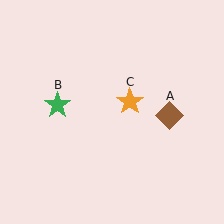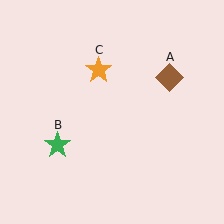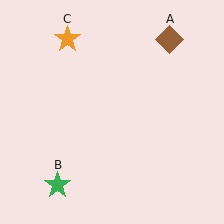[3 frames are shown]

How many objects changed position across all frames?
3 objects changed position: brown diamond (object A), green star (object B), orange star (object C).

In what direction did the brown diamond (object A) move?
The brown diamond (object A) moved up.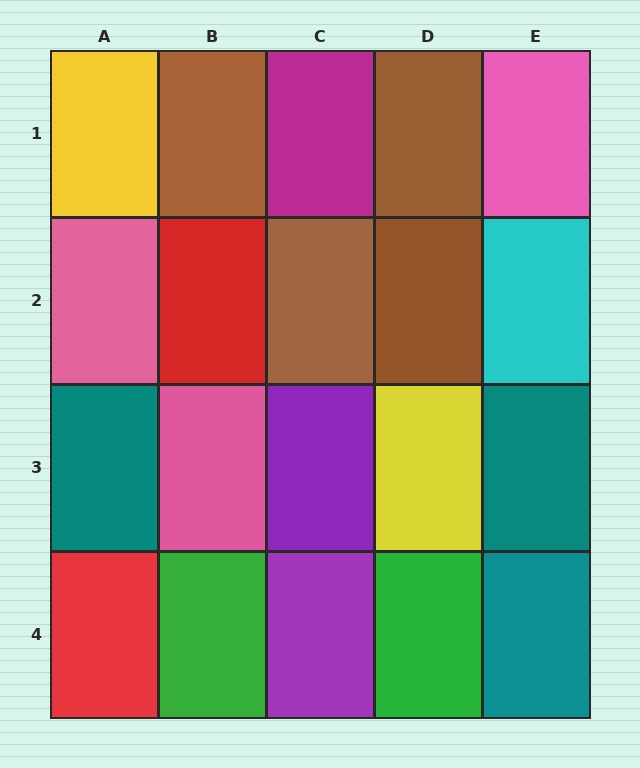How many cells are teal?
3 cells are teal.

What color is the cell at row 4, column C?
Purple.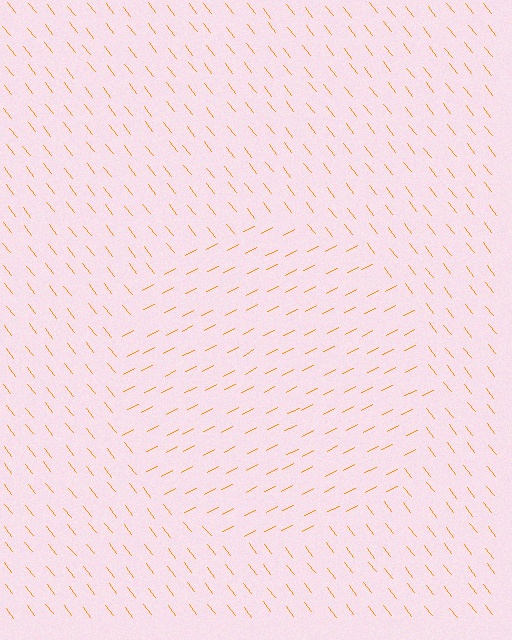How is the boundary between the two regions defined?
The boundary is defined purely by a change in line orientation (approximately 79 degrees difference). All lines are the same color and thickness.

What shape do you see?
I see a circle.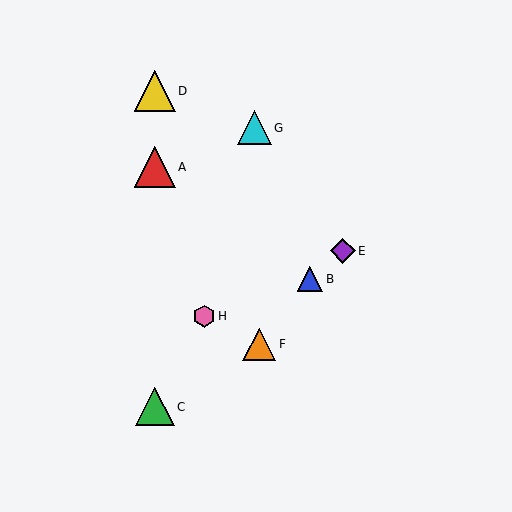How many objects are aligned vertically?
3 objects (A, C, D) are aligned vertically.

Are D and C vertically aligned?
Yes, both are at x≈155.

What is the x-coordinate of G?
Object G is at x≈254.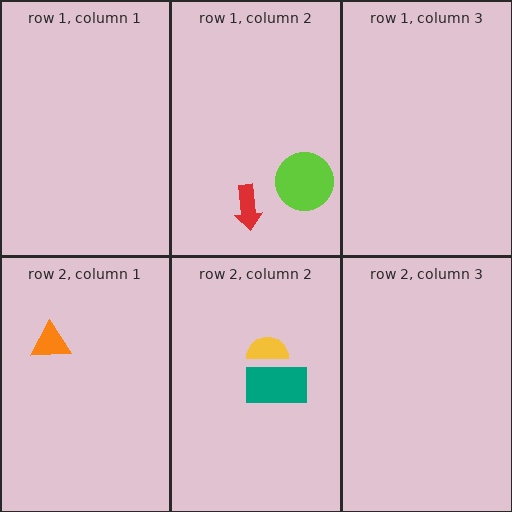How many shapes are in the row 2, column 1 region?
1.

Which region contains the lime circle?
The row 1, column 2 region.